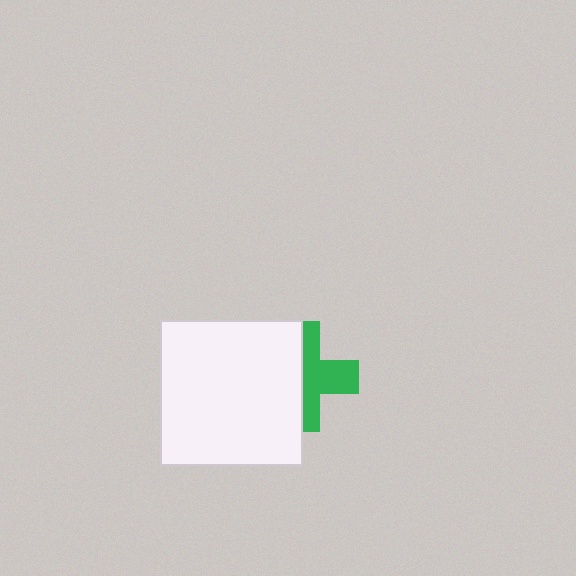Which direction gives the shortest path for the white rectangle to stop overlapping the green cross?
Moving left gives the shortest separation.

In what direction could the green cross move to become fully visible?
The green cross could move right. That would shift it out from behind the white rectangle entirely.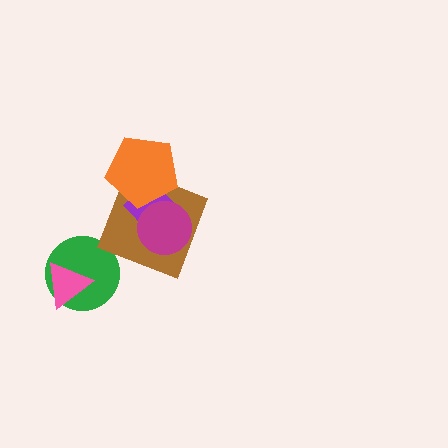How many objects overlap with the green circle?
1 object overlaps with the green circle.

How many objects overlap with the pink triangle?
1 object overlaps with the pink triangle.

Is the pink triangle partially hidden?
No, no other shape covers it.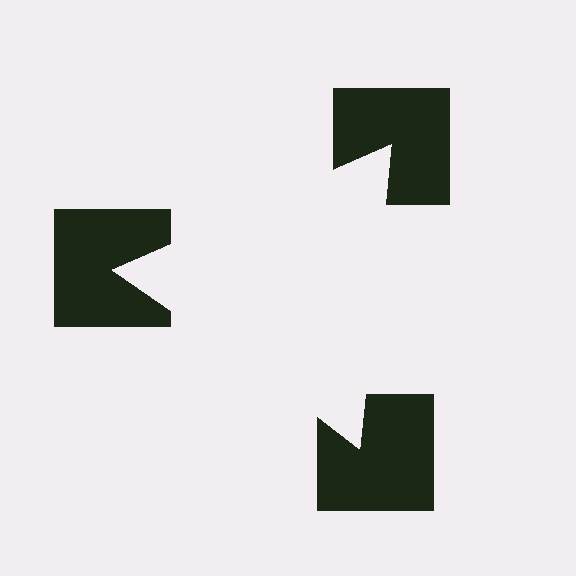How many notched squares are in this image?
There are 3 — one at each vertex of the illusory triangle.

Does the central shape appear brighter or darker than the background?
It typically appears slightly brighter than the background, even though no actual brightness change is drawn.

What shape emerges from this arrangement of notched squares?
An illusory triangle — its edges are inferred from the aligned wedge cuts in the notched squares, not physically drawn.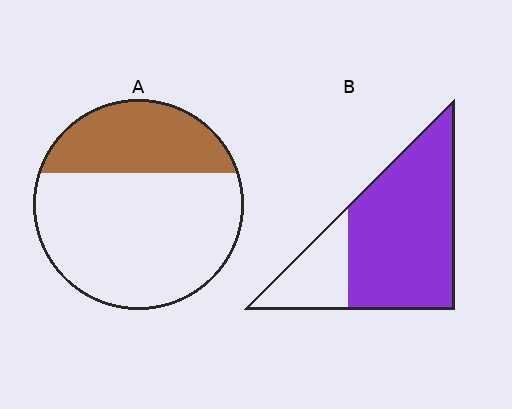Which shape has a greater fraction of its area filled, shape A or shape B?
Shape B.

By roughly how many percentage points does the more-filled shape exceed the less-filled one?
By roughly 45 percentage points (B over A).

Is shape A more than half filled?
No.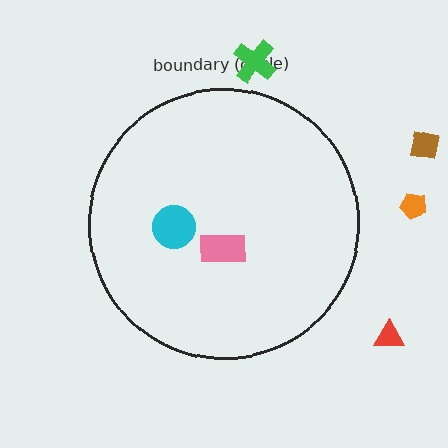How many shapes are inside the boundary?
2 inside, 4 outside.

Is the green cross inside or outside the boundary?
Outside.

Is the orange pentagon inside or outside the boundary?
Outside.